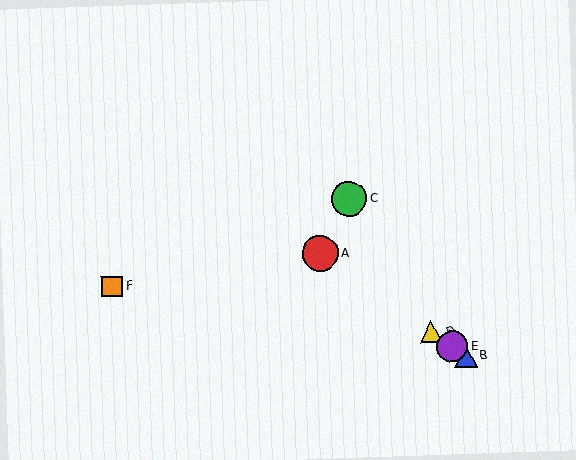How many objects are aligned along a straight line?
4 objects (A, B, D, E) are aligned along a straight line.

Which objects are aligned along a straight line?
Objects A, B, D, E are aligned along a straight line.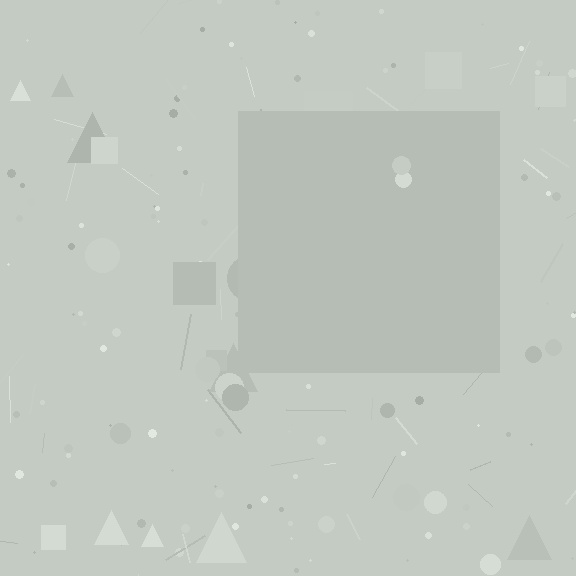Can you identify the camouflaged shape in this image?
The camouflaged shape is a square.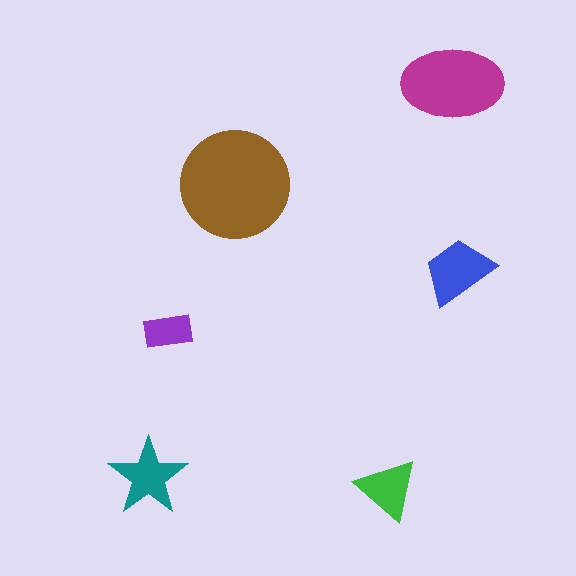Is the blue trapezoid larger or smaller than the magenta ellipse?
Smaller.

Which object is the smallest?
The purple rectangle.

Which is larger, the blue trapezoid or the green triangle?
The blue trapezoid.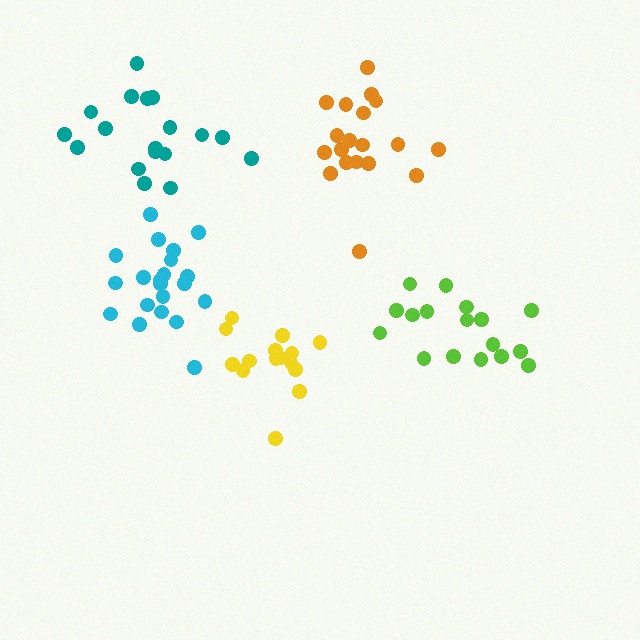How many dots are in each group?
Group 1: 18 dots, Group 2: 17 dots, Group 3: 19 dots, Group 4: 21 dots, Group 5: 15 dots (90 total).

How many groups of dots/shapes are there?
There are 5 groups.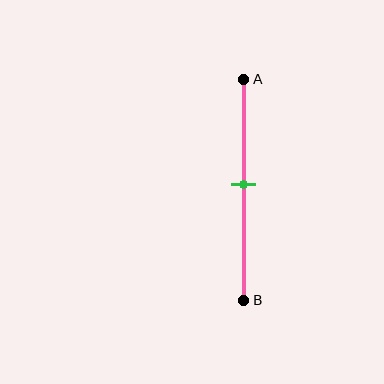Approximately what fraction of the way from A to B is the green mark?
The green mark is approximately 50% of the way from A to B.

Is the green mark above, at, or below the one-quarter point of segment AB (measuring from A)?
The green mark is below the one-quarter point of segment AB.